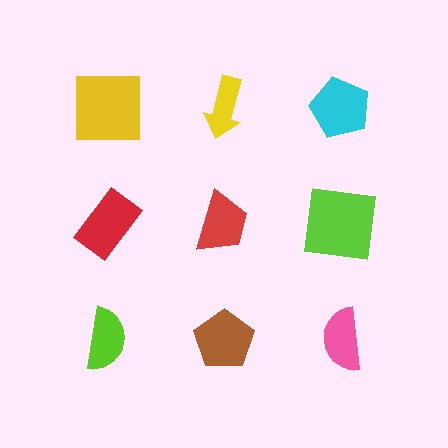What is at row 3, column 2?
A brown pentagon.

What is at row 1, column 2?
A yellow arrow.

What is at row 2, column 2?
A red trapezoid.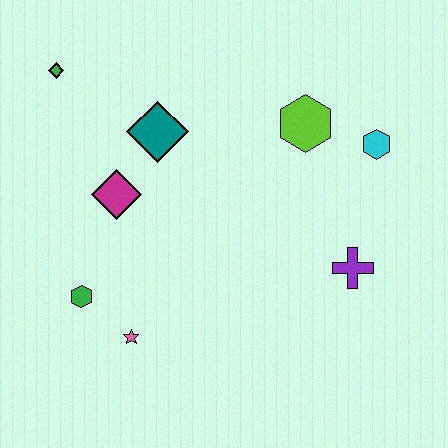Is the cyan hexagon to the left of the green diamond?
No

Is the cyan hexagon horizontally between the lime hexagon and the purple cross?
No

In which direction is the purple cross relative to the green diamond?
The purple cross is to the right of the green diamond.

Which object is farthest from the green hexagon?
The cyan hexagon is farthest from the green hexagon.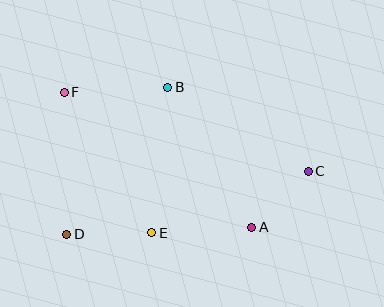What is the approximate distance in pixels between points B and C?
The distance between B and C is approximately 164 pixels.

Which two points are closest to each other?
Points A and C are closest to each other.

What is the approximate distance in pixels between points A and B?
The distance between A and B is approximately 163 pixels.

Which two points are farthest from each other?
Points C and F are farthest from each other.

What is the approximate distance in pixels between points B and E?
The distance between B and E is approximately 146 pixels.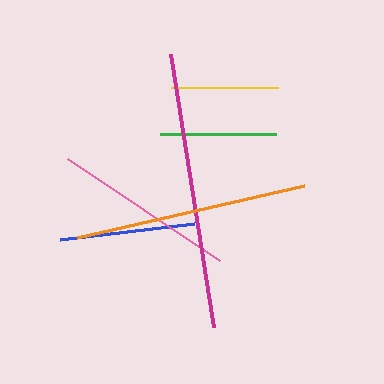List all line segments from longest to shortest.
From longest to shortest: magenta, orange, pink, blue, green, yellow.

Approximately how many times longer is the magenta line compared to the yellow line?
The magenta line is approximately 2.6 times the length of the yellow line.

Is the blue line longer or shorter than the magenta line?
The magenta line is longer than the blue line.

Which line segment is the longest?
The magenta line is the longest at approximately 276 pixels.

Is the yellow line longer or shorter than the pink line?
The pink line is longer than the yellow line.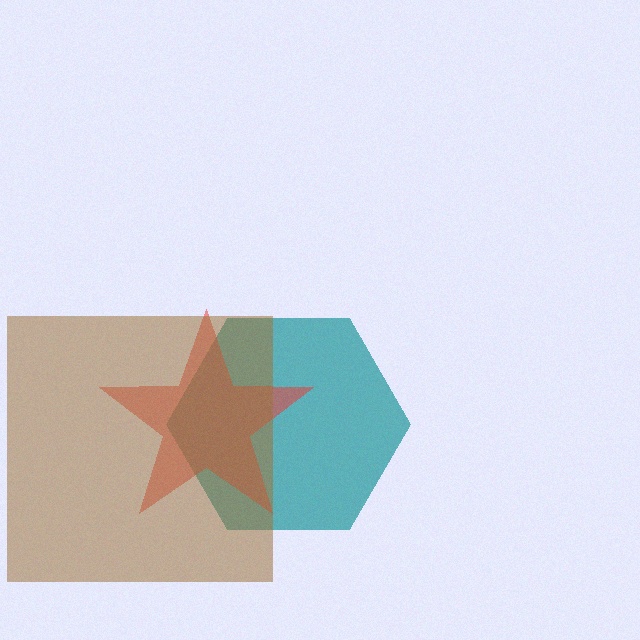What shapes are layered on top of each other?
The layered shapes are: a teal hexagon, a red star, a brown square.